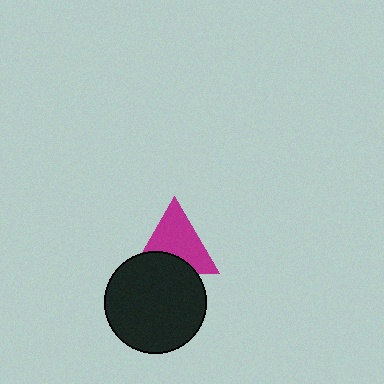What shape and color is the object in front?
The object in front is a black circle.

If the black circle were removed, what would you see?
You would see the complete magenta triangle.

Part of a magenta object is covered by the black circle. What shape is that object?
It is a triangle.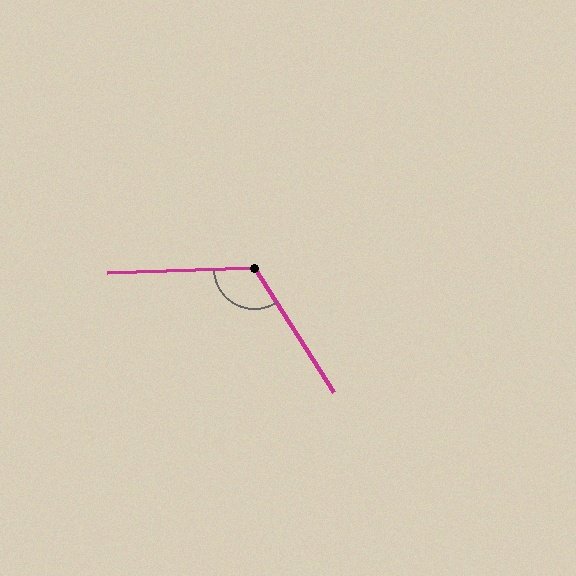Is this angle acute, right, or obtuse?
It is obtuse.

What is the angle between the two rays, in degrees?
Approximately 121 degrees.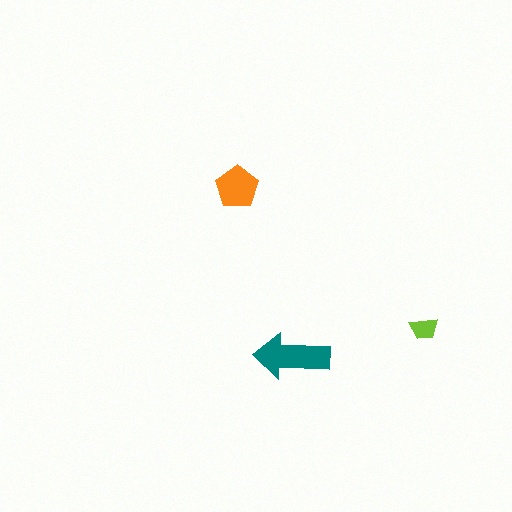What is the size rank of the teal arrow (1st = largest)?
1st.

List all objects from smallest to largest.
The lime trapezoid, the orange pentagon, the teal arrow.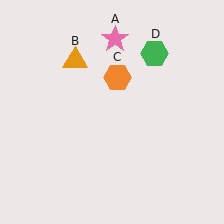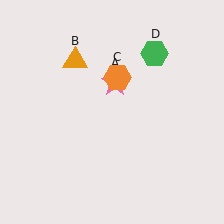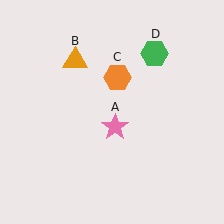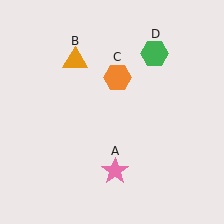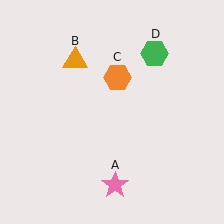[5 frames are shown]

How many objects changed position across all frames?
1 object changed position: pink star (object A).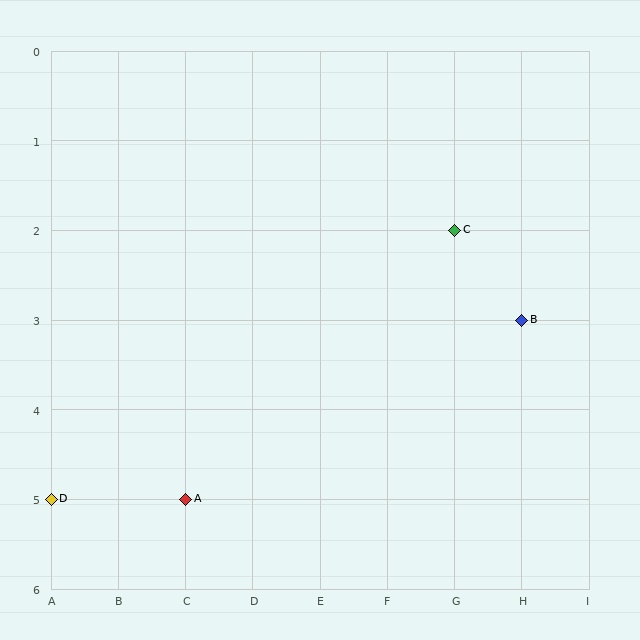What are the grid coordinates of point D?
Point D is at grid coordinates (A, 5).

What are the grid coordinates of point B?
Point B is at grid coordinates (H, 3).